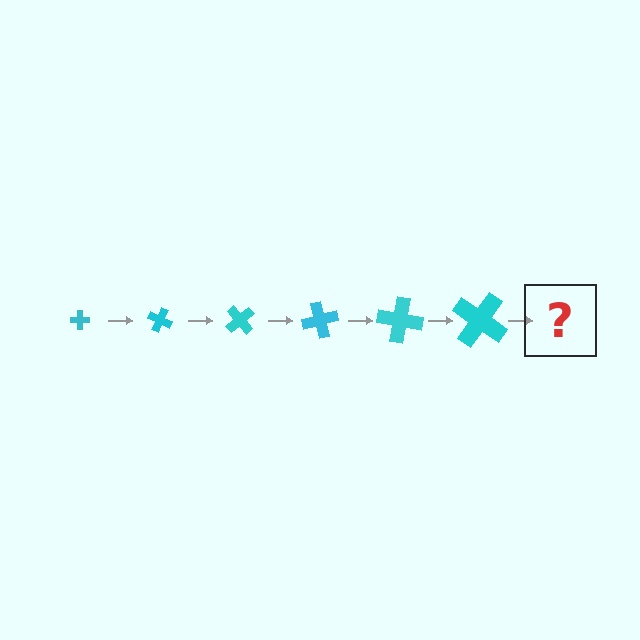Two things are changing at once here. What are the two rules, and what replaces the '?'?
The two rules are that the cross grows larger each step and it rotates 25 degrees each step. The '?' should be a cross, larger than the previous one and rotated 150 degrees from the start.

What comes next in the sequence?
The next element should be a cross, larger than the previous one and rotated 150 degrees from the start.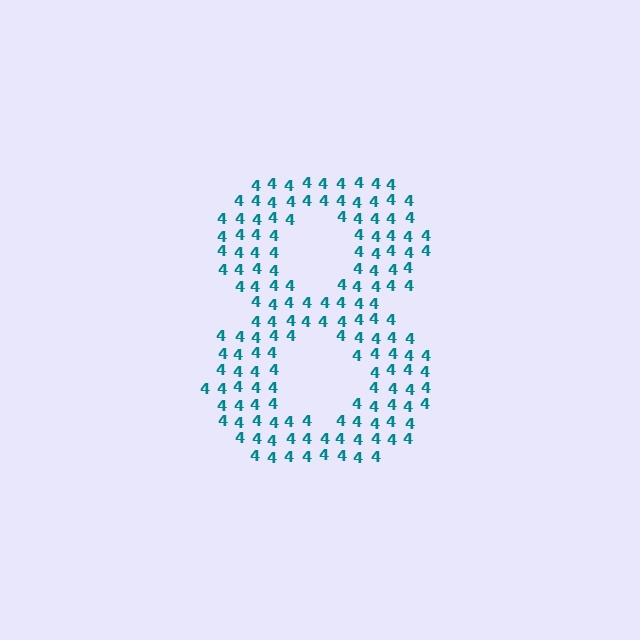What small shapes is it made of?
It is made of small digit 4's.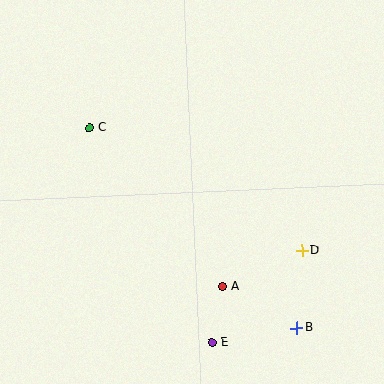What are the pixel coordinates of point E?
Point E is at (213, 343).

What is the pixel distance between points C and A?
The distance between C and A is 207 pixels.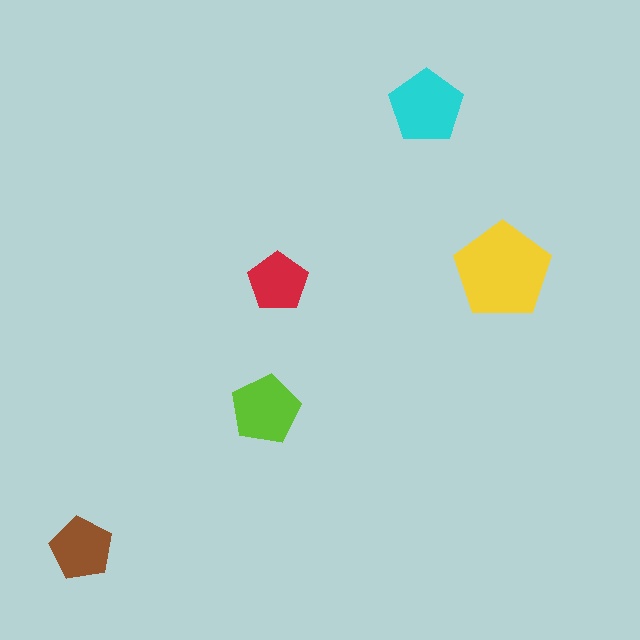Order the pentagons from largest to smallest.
the yellow one, the cyan one, the lime one, the brown one, the red one.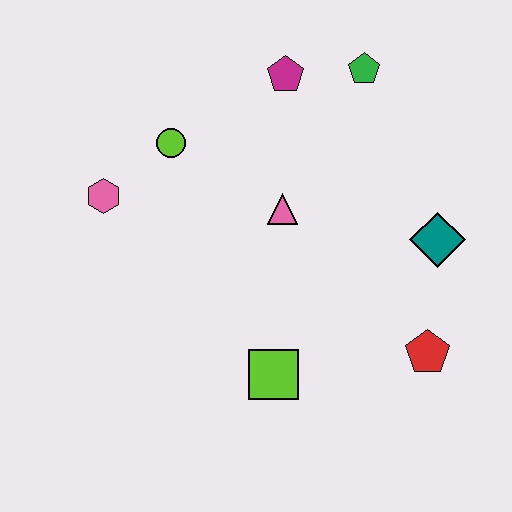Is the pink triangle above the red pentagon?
Yes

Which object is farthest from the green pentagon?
The lime square is farthest from the green pentagon.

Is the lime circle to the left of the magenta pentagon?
Yes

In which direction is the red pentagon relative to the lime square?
The red pentagon is to the right of the lime square.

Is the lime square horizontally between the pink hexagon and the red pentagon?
Yes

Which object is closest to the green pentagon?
The magenta pentagon is closest to the green pentagon.